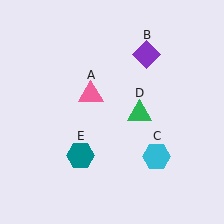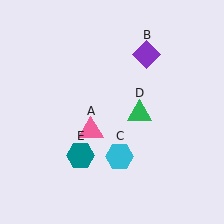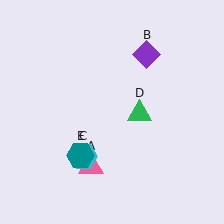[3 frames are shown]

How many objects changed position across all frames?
2 objects changed position: pink triangle (object A), cyan hexagon (object C).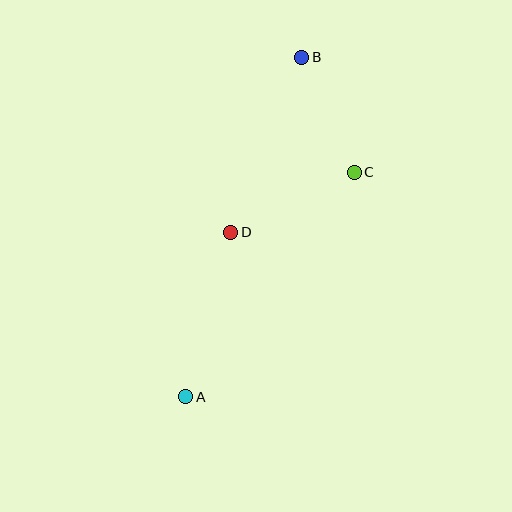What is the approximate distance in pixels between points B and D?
The distance between B and D is approximately 189 pixels.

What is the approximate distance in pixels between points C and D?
The distance between C and D is approximately 137 pixels.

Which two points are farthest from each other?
Points A and B are farthest from each other.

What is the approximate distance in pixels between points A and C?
The distance between A and C is approximately 281 pixels.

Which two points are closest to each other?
Points B and C are closest to each other.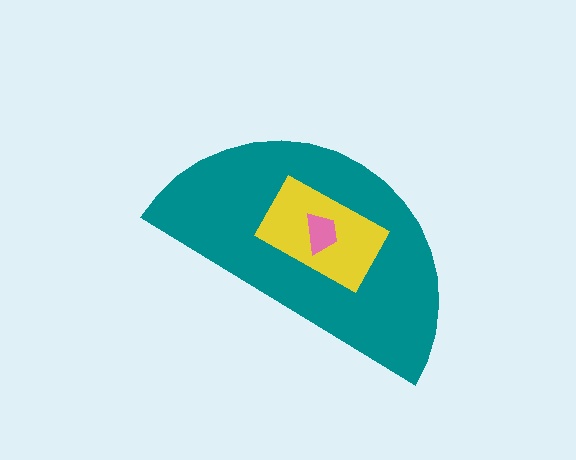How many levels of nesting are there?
3.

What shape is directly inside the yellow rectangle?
The pink trapezoid.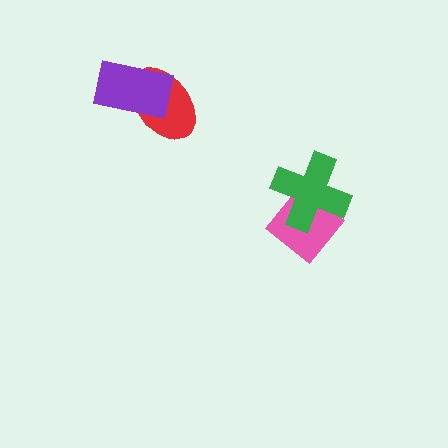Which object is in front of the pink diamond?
The green cross is in front of the pink diamond.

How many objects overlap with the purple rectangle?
1 object overlaps with the purple rectangle.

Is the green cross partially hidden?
No, no other shape covers it.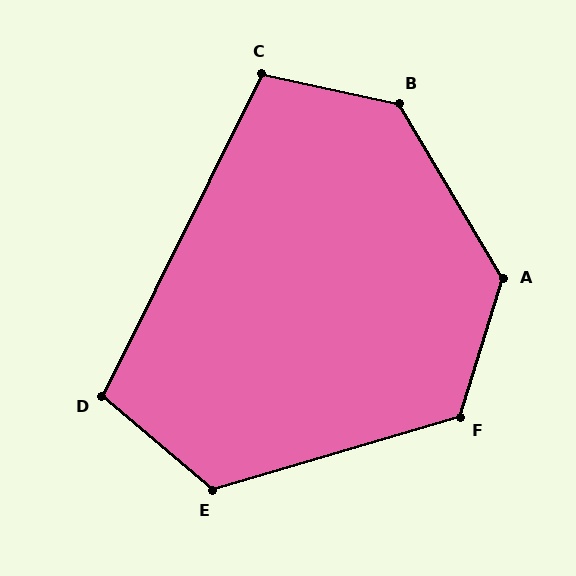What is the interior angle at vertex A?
Approximately 132 degrees (obtuse).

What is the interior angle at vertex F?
Approximately 124 degrees (obtuse).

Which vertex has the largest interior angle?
B, at approximately 133 degrees.